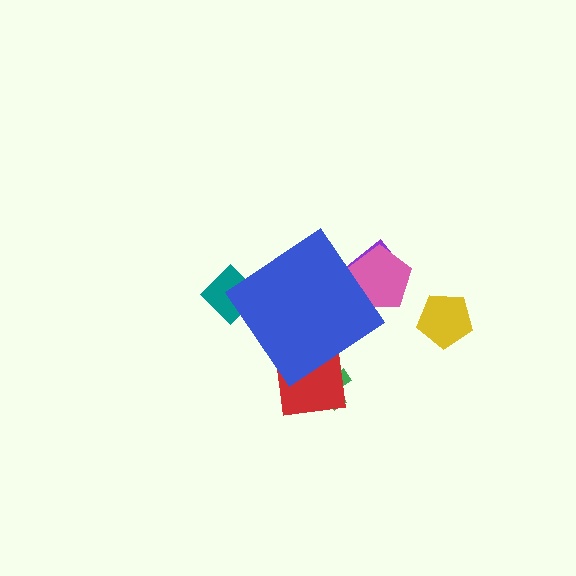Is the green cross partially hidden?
Yes, the green cross is partially hidden behind the blue diamond.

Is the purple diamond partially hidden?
Yes, the purple diamond is partially hidden behind the blue diamond.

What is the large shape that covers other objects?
A blue diamond.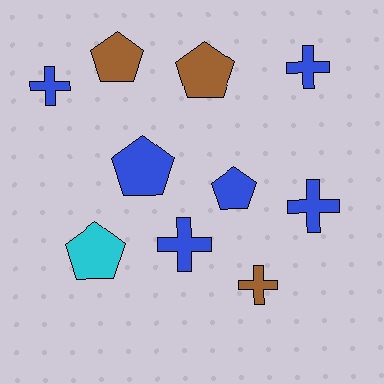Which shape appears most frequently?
Pentagon, with 5 objects.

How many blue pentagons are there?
There are 2 blue pentagons.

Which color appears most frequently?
Blue, with 6 objects.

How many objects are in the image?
There are 10 objects.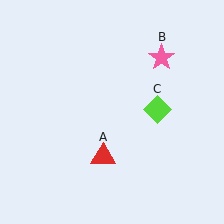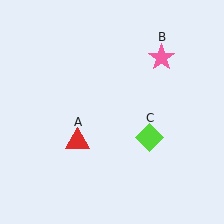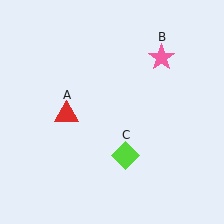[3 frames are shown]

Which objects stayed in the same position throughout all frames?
Pink star (object B) remained stationary.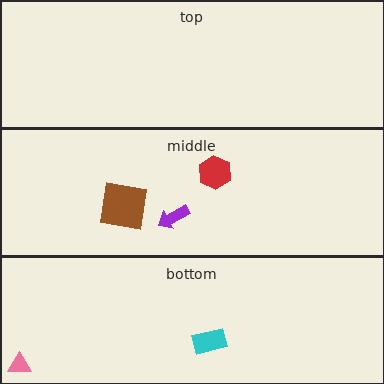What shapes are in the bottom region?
The pink triangle, the cyan rectangle.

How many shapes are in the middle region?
3.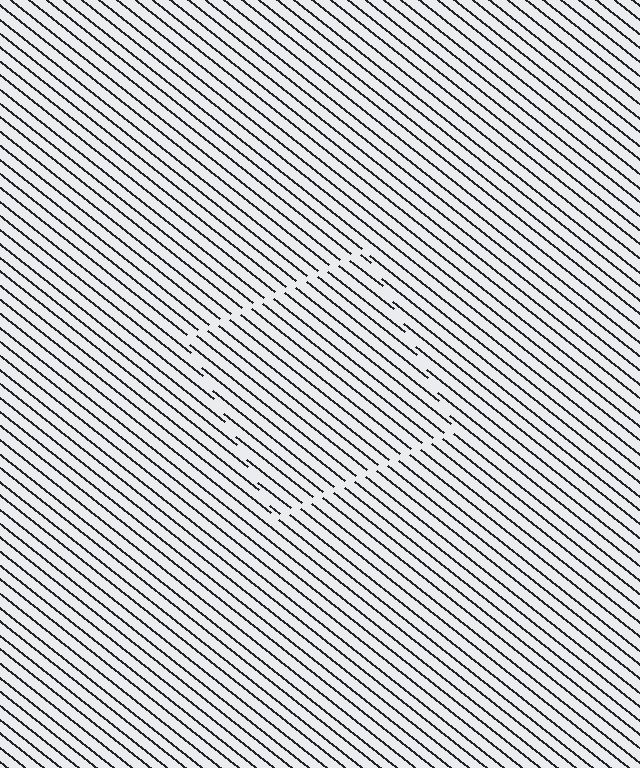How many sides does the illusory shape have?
4 sides — the line-ends trace a square.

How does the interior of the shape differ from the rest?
The interior of the shape contains the same grating, shifted by half a period — the contour is defined by the phase discontinuity where line-ends from the inner and outer gratings abut.